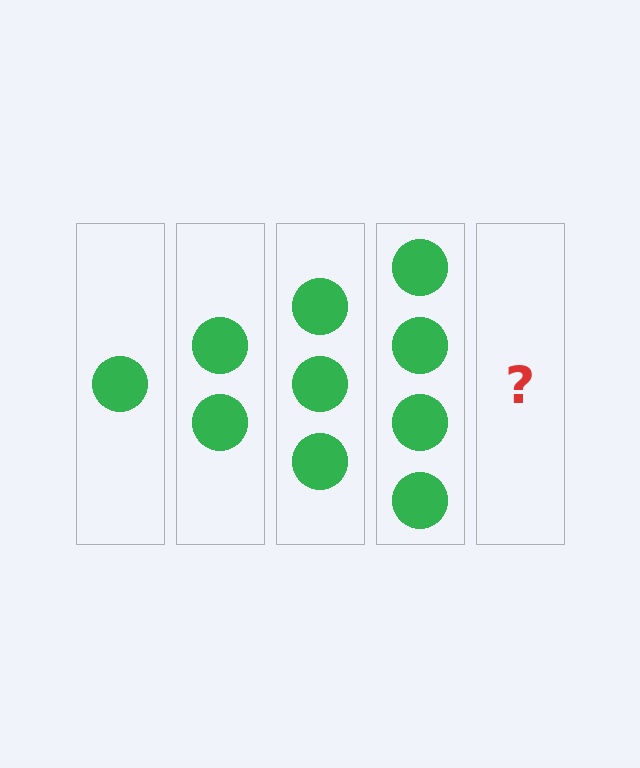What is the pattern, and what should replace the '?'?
The pattern is that each step adds one more circle. The '?' should be 5 circles.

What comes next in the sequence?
The next element should be 5 circles.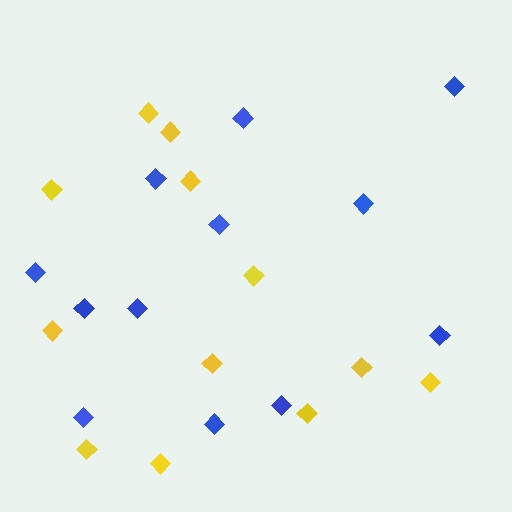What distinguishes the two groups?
There are 2 groups: one group of blue diamonds (12) and one group of yellow diamonds (12).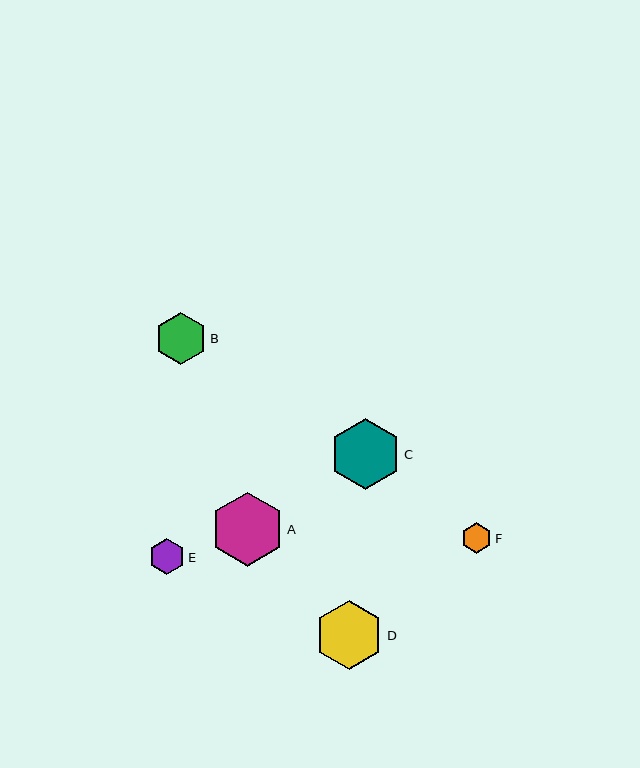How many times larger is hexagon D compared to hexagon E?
Hexagon D is approximately 1.9 times the size of hexagon E.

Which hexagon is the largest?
Hexagon A is the largest with a size of approximately 74 pixels.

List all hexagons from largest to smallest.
From largest to smallest: A, C, D, B, E, F.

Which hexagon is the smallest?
Hexagon F is the smallest with a size of approximately 31 pixels.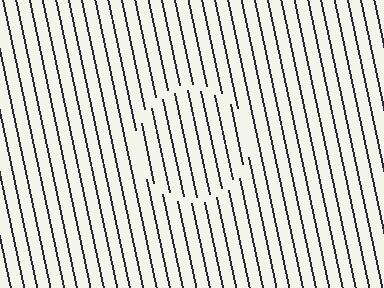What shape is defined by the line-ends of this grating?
An illusory circle. The interior of the shape contains the same grating, shifted by half a period — the contour is defined by the phase discontinuity where line-ends from the inner and outer gratings abut.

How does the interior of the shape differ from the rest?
The interior of the shape contains the same grating, shifted by half a period — the contour is defined by the phase discontinuity where line-ends from the inner and outer gratings abut.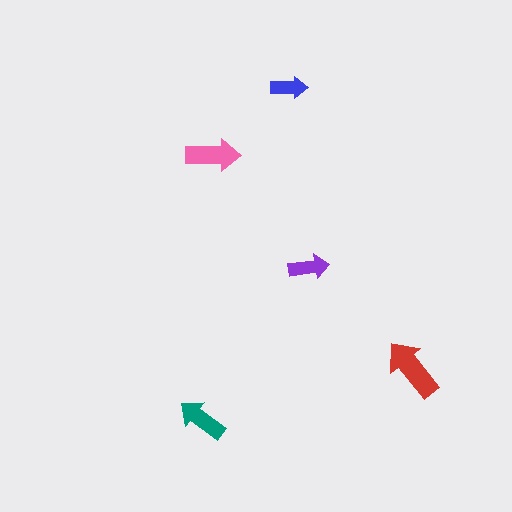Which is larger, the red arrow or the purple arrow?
The red one.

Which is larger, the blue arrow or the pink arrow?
The pink one.